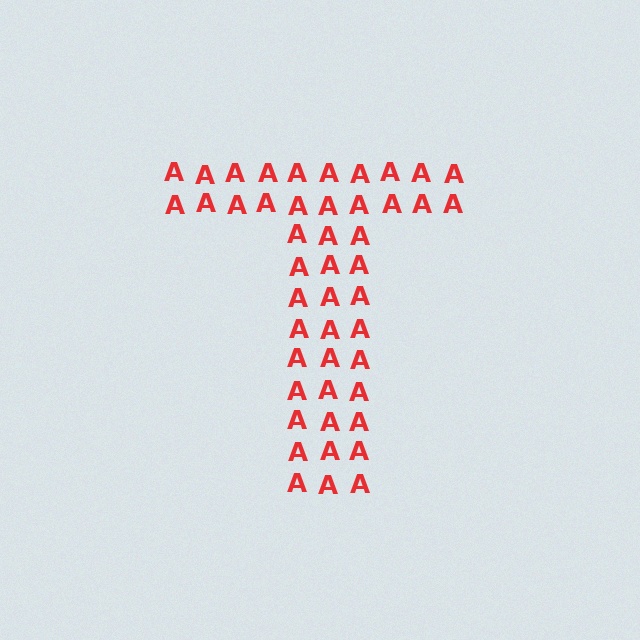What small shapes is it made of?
It is made of small letter A's.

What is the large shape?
The large shape is the letter T.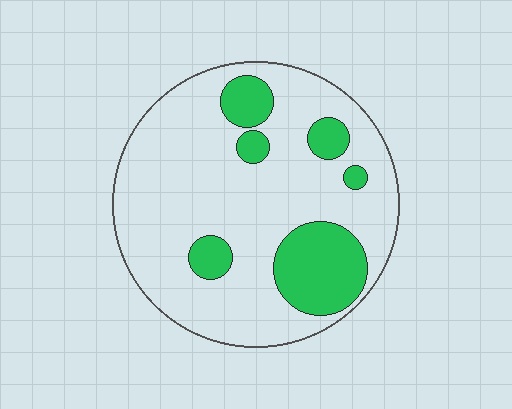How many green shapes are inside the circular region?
6.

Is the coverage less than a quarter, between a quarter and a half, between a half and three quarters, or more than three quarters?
Less than a quarter.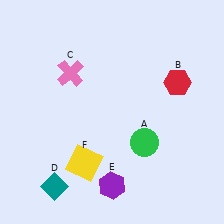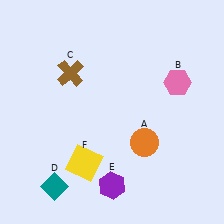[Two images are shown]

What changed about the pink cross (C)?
In Image 1, C is pink. In Image 2, it changed to brown.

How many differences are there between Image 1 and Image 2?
There are 3 differences between the two images.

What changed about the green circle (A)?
In Image 1, A is green. In Image 2, it changed to orange.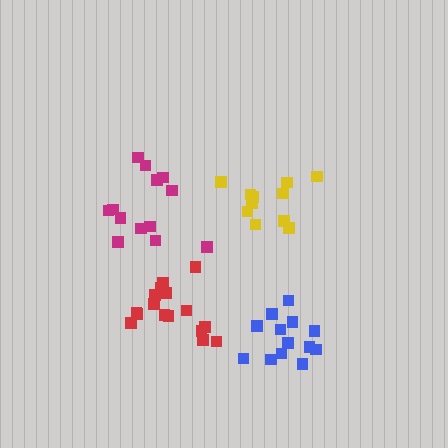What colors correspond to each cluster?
The clusters are colored: yellow, magenta, red, blue.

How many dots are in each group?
Group 1: 11 dots, Group 2: 13 dots, Group 3: 16 dots, Group 4: 13 dots (53 total).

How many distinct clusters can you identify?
There are 4 distinct clusters.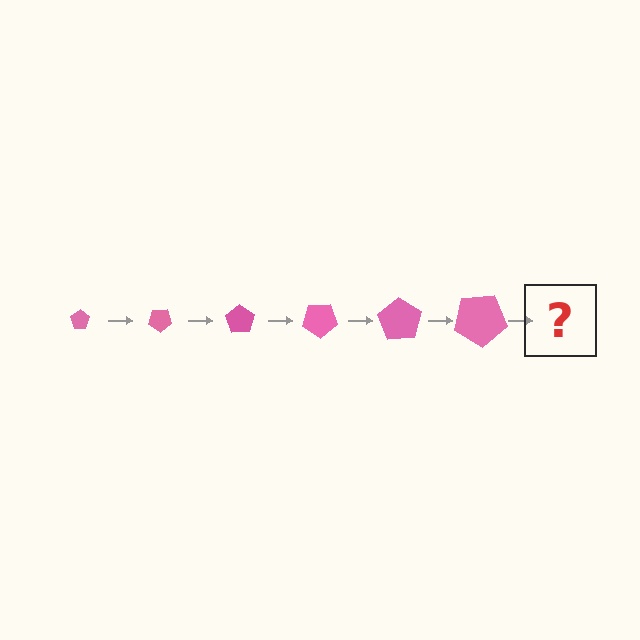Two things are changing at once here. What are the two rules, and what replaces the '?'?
The two rules are that the pentagon grows larger each step and it rotates 35 degrees each step. The '?' should be a pentagon, larger than the previous one and rotated 210 degrees from the start.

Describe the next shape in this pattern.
It should be a pentagon, larger than the previous one and rotated 210 degrees from the start.